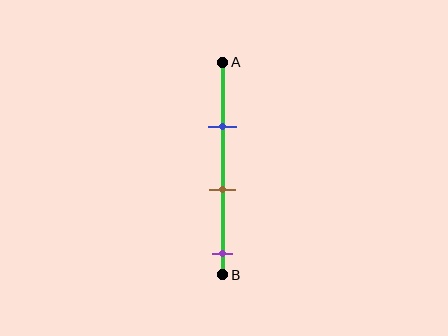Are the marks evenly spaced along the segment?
Yes, the marks are approximately evenly spaced.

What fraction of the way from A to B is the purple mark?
The purple mark is approximately 90% (0.9) of the way from A to B.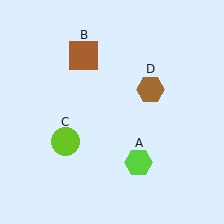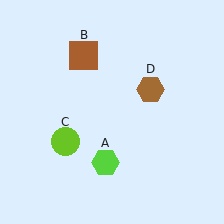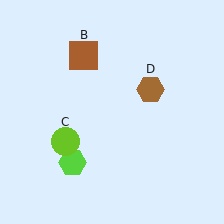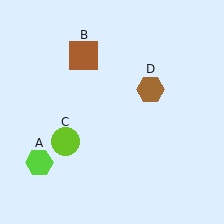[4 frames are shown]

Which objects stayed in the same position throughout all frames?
Brown square (object B) and lime circle (object C) and brown hexagon (object D) remained stationary.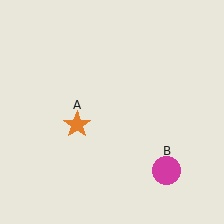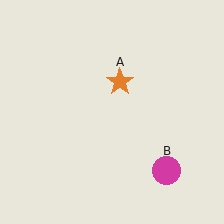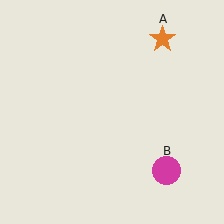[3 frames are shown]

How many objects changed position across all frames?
1 object changed position: orange star (object A).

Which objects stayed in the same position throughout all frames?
Magenta circle (object B) remained stationary.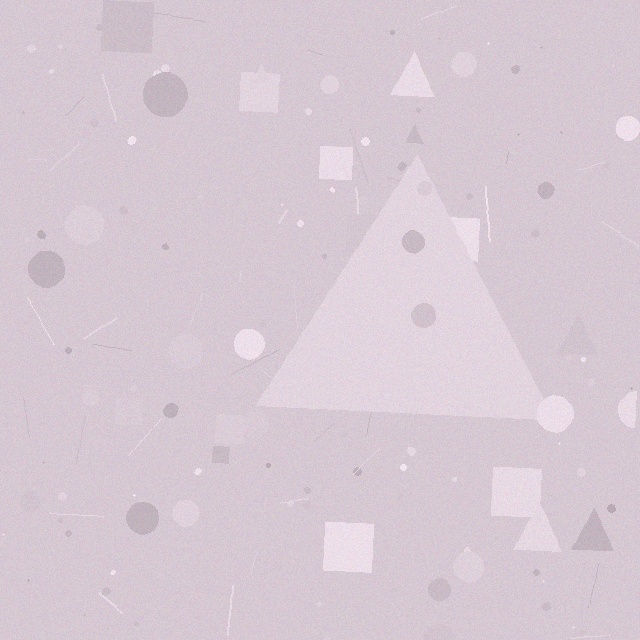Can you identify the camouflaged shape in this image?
The camouflaged shape is a triangle.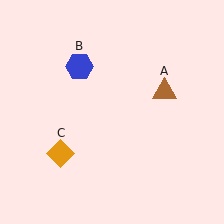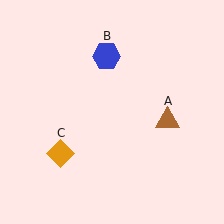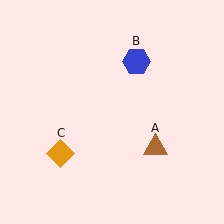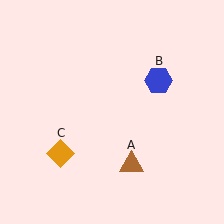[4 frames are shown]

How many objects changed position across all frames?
2 objects changed position: brown triangle (object A), blue hexagon (object B).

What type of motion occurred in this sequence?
The brown triangle (object A), blue hexagon (object B) rotated clockwise around the center of the scene.